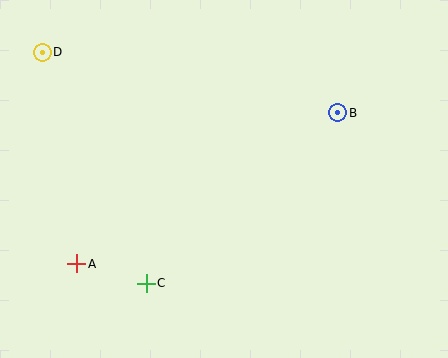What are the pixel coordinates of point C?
Point C is at (146, 283).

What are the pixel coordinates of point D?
Point D is at (42, 52).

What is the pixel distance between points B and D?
The distance between B and D is 302 pixels.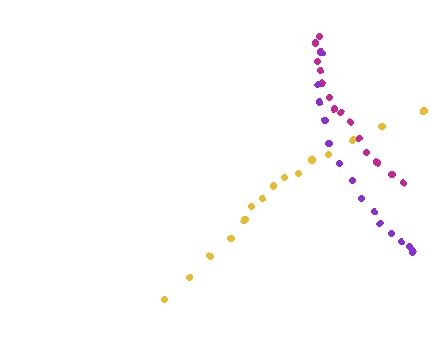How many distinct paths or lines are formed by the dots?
There are 3 distinct paths.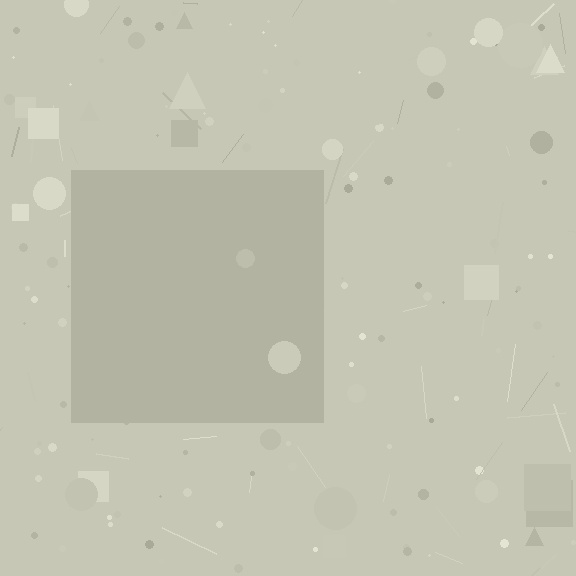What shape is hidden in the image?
A square is hidden in the image.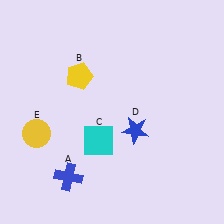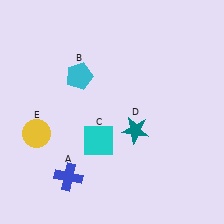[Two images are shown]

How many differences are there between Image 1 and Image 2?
There are 2 differences between the two images.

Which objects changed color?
B changed from yellow to cyan. D changed from blue to teal.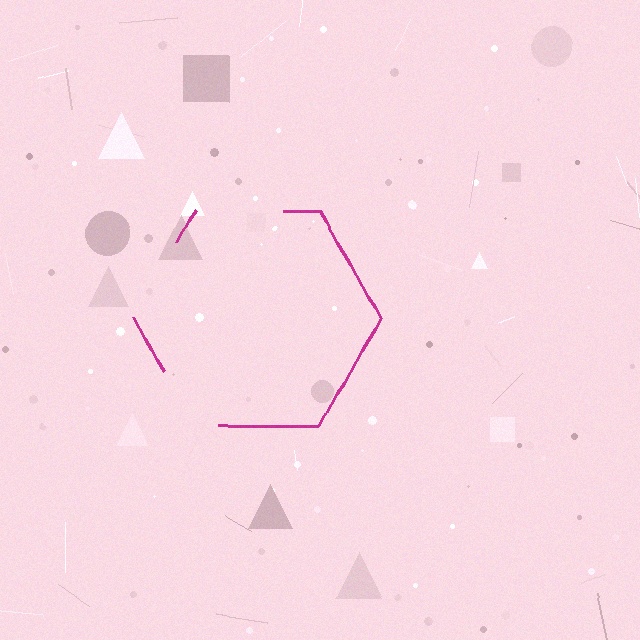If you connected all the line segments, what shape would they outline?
They would outline a hexagon.